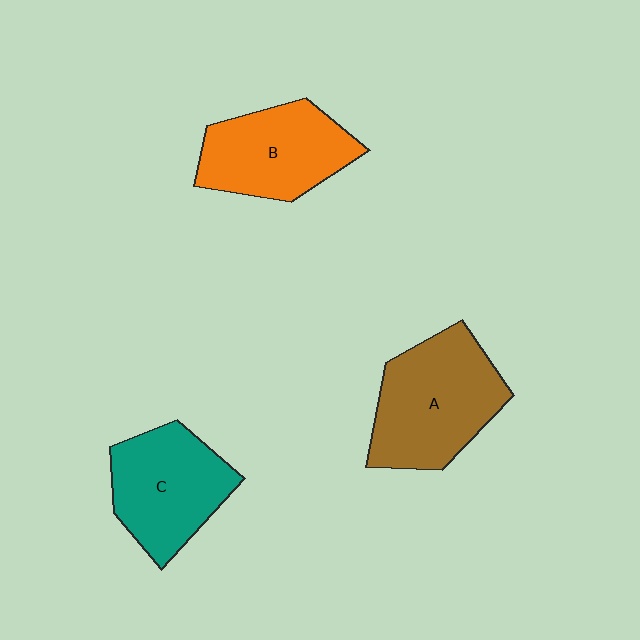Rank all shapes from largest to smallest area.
From largest to smallest: A (brown), C (teal), B (orange).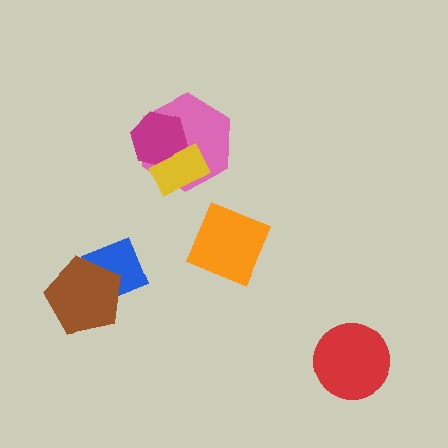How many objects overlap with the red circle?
0 objects overlap with the red circle.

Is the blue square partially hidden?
Yes, it is partially covered by another shape.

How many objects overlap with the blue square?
1 object overlaps with the blue square.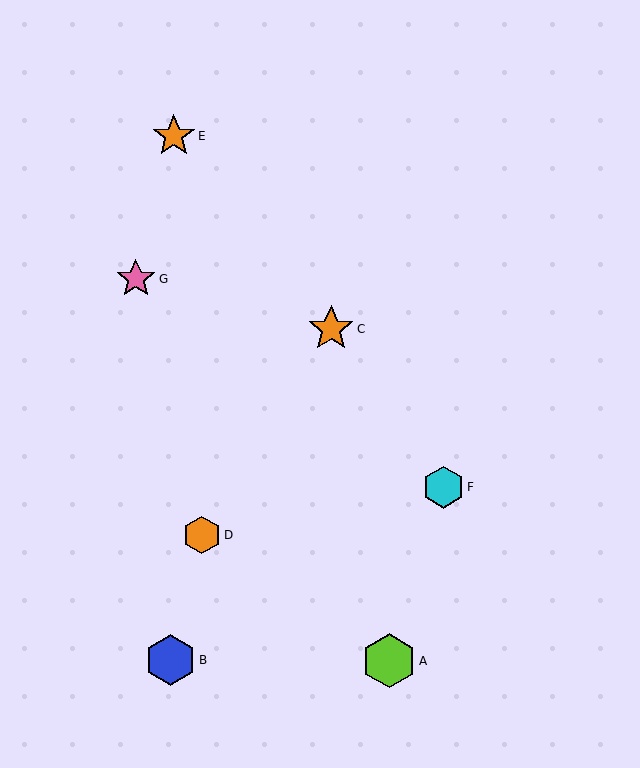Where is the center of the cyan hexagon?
The center of the cyan hexagon is at (443, 487).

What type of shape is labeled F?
Shape F is a cyan hexagon.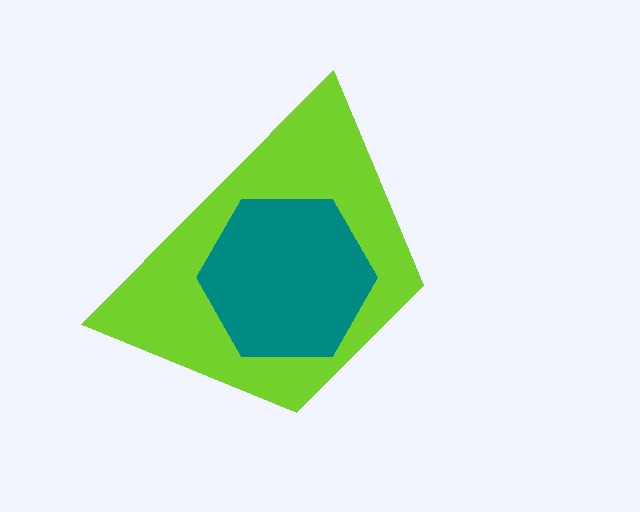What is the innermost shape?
The teal hexagon.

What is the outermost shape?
The lime trapezoid.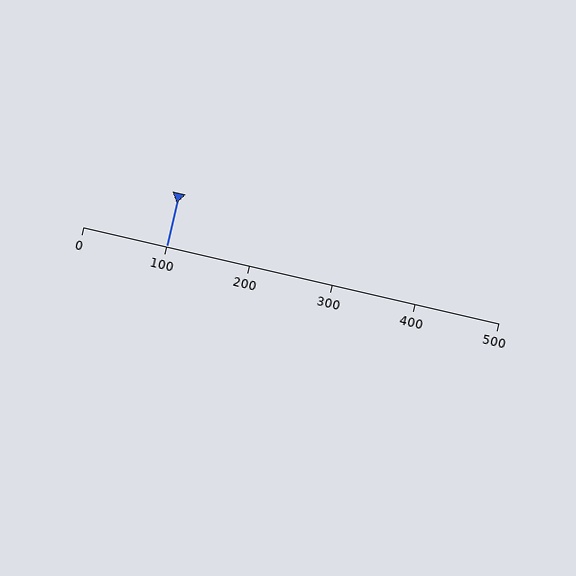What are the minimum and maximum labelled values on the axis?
The axis runs from 0 to 500.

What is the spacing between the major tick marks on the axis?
The major ticks are spaced 100 apart.